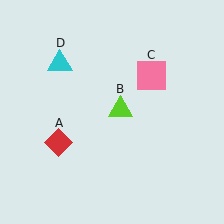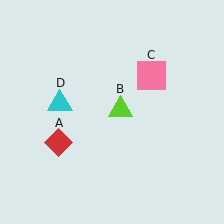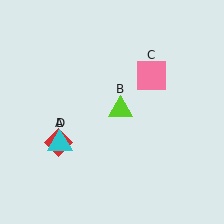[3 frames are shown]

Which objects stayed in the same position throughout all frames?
Red diamond (object A) and lime triangle (object B) and pink square (object C) remained stationary.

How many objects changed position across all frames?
1 object changed position: cyan triangle (object D).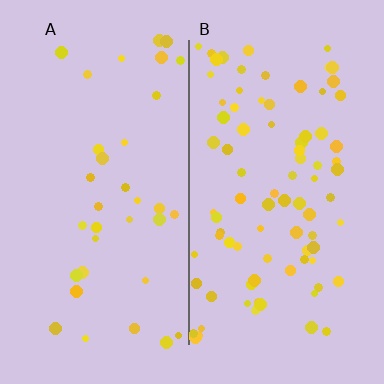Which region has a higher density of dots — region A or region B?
B (the right).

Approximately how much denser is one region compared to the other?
Approximately 2.4× — region B over region A.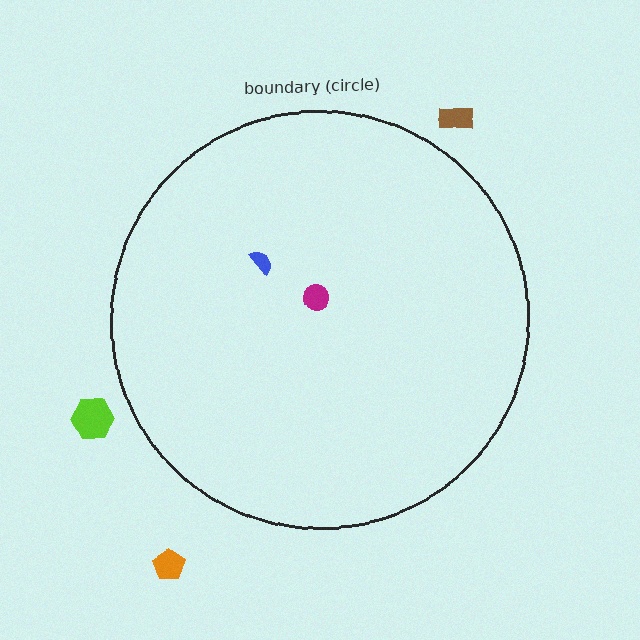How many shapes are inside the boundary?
2 inside, 3 outside.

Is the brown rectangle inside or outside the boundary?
Outside.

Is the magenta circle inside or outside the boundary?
Inside.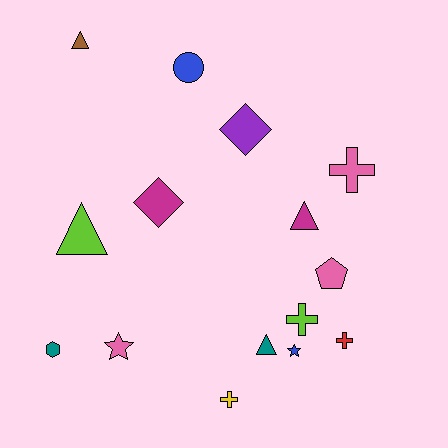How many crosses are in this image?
There are 4 crosses.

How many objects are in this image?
There are 15 objects.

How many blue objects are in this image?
There are 2 blue objects.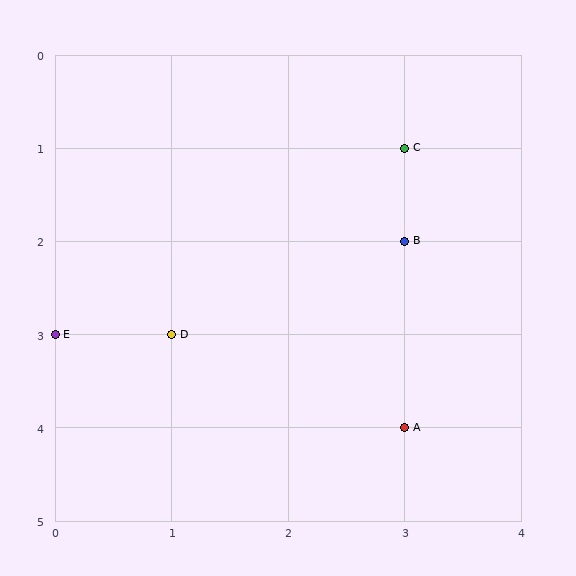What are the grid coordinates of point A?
Point A is at grid coordinates (3, 4).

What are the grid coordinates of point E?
Point E is at grid coordinates (0, 3).